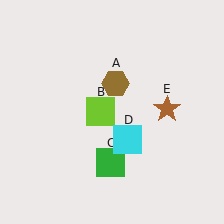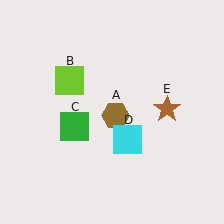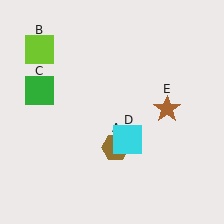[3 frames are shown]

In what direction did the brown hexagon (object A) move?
The brown hexagon (object A) moved down.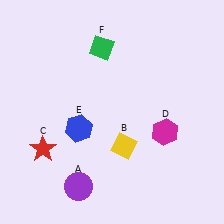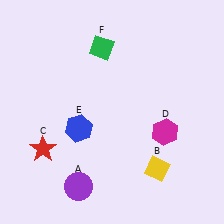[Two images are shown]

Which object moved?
The yellow diamond (B) moved right.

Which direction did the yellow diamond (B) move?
The yellow diamond (B) moved right.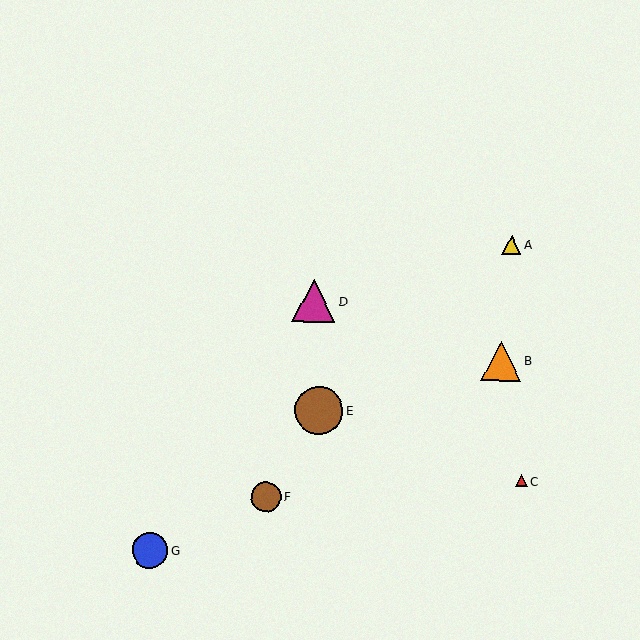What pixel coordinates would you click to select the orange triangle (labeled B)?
Click at (501, 361) to select the orange triangle B.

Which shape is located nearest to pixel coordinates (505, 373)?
The orange triangle (labeled B) at (501, 361) is nearest to that location.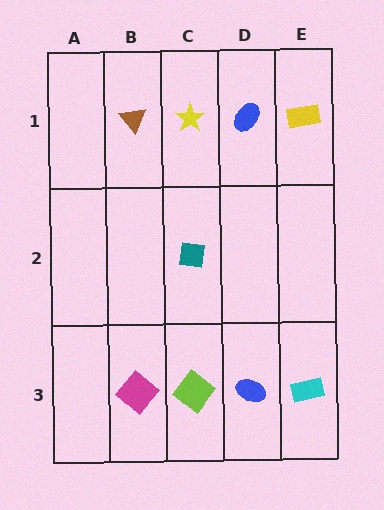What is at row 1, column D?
A blue ellipse.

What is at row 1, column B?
A brown triangle.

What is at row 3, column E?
A cyan rectangle.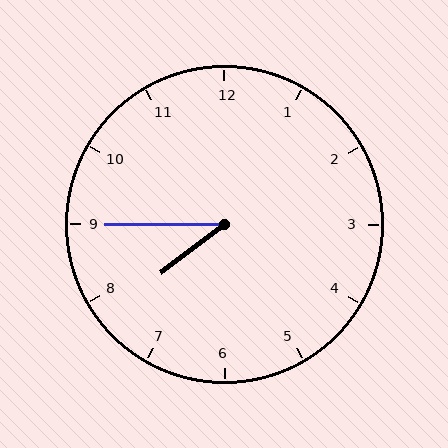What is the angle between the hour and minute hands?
Approximately 38 degrees.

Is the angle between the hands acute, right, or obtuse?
It is acute.